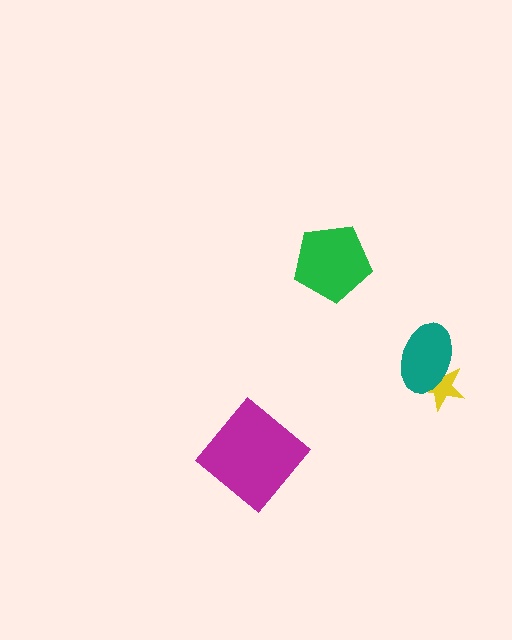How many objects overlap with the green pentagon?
0 objects overlap with the green pentagon.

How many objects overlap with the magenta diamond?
0 objects overlap with the magenta diamond.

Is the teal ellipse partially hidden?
No, no other shape covers it.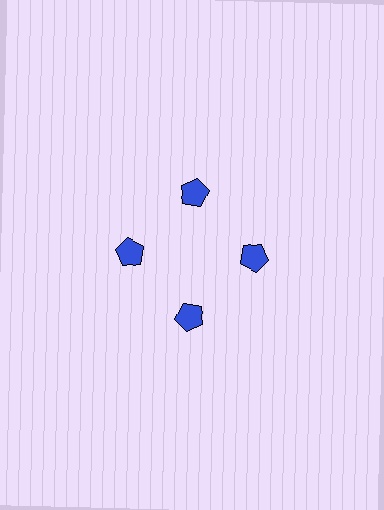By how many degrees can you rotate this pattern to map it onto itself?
The pattern maps onto itself every 90 degrees of rotation.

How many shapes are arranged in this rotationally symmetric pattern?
There are 4 shapes, arranged in 4 groups of 1.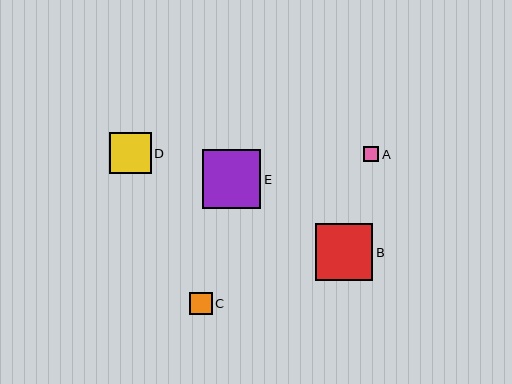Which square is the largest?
Square E is the largest with a size of approximately 59 pixels.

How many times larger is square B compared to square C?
Square B is approximately 2.5 times the size of square C.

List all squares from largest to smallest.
From largest to smallest: E, B, D, C, A.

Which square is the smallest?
Square A is the smallest with a size of approximately 15 pixels.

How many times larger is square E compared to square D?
Square E is approximately 1.4 times the size of square D.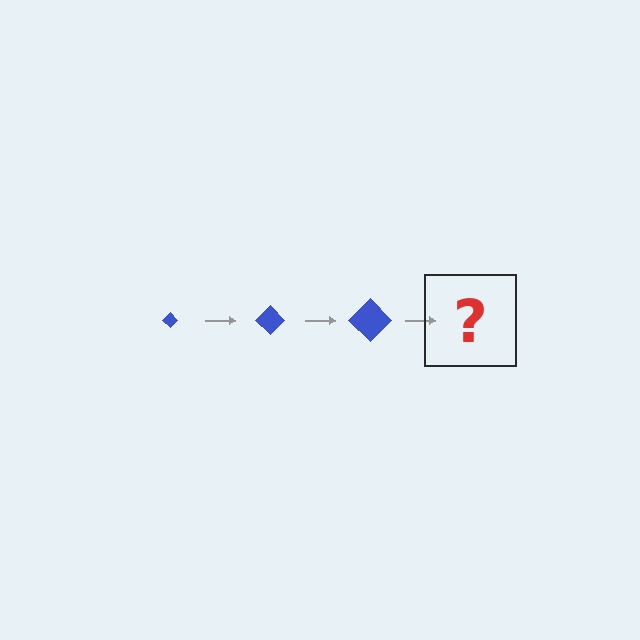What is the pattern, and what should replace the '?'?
The pattern is that the diamond gets progressively larger each step. The '?' should be a blue diamond, larger than the previous one.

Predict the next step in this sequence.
The next step is a blue diamond, larger than the previous one.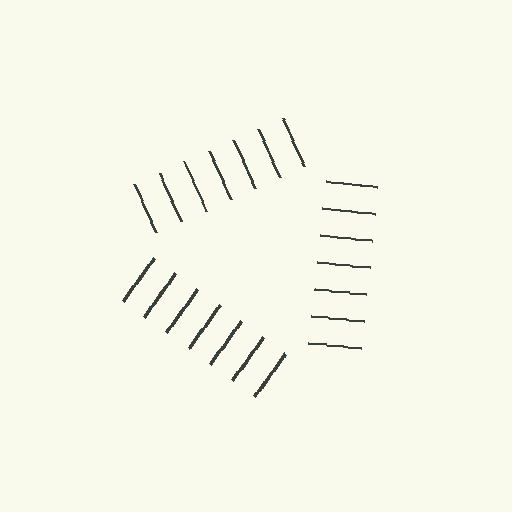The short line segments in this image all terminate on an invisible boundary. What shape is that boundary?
An illusory triangle — the line segments terminate on its edges but no continuous stroke is drawn.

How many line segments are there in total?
21 — 7 along each of the 3 edges.